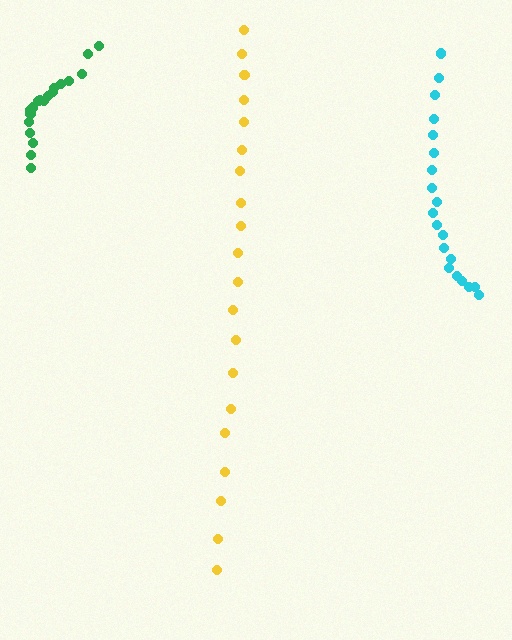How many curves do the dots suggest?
There are 3 distinct paths.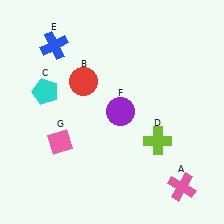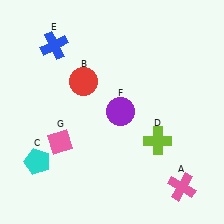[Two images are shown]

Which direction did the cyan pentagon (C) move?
The cyan pentagon (C) moved down.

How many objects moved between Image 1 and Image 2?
1 object moved between the two images.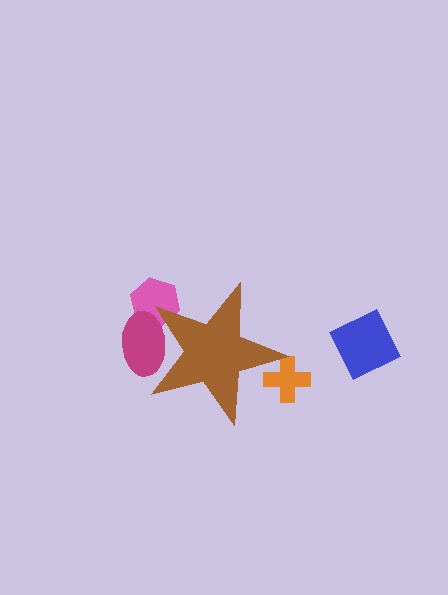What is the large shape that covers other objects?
A brown star.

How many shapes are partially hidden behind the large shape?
3 shapes are partially hidden.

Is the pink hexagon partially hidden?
Yes, the pink hexagon is partially hidden behind the brown star.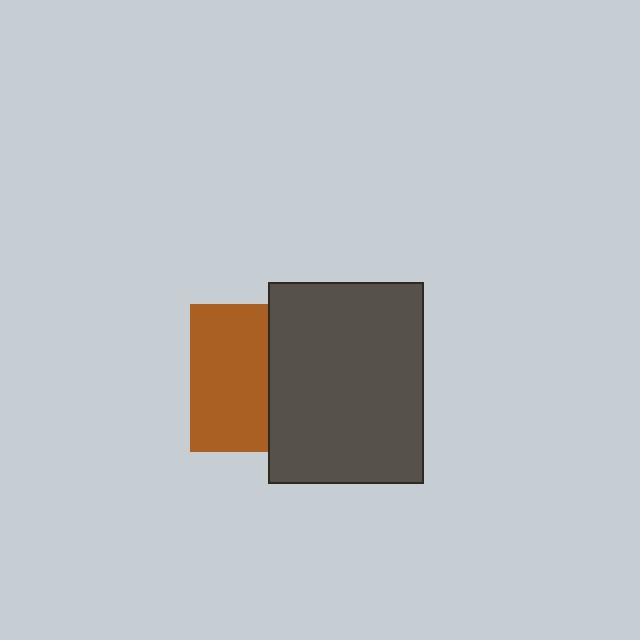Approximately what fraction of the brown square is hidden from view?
Roughly 47% of the brown square is hidden behind the dark gray rectangle.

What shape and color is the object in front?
The object in front is a dark gray rectangle.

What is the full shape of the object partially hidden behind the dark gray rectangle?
The partially hidden object is a brown square.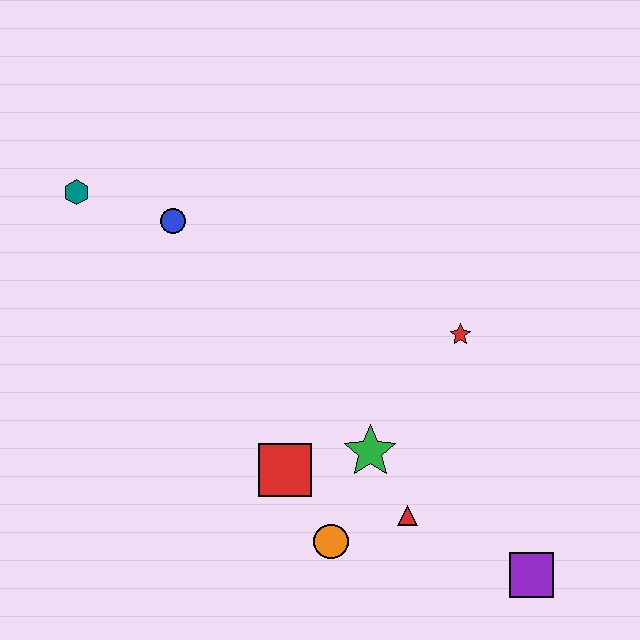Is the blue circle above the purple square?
Yes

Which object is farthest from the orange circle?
The teal hexagon is farthest from the orange circle.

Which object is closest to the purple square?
The red triangle is closest to the purple square.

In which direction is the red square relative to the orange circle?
The red square is above the orange circle.